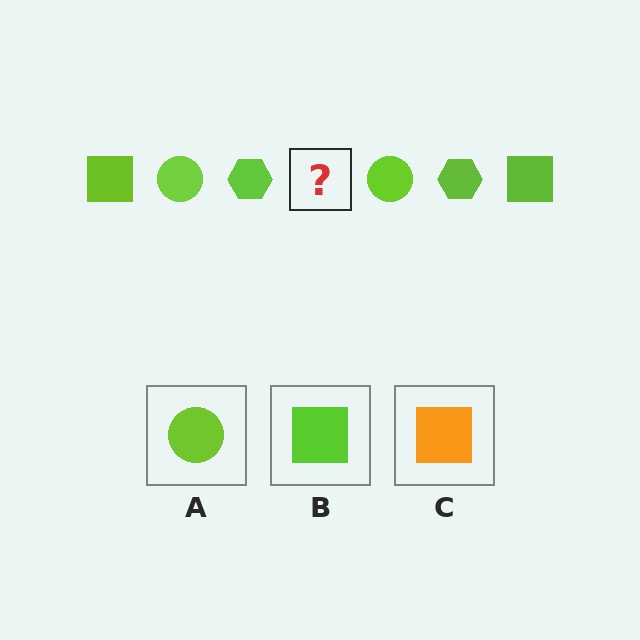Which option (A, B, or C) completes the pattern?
B.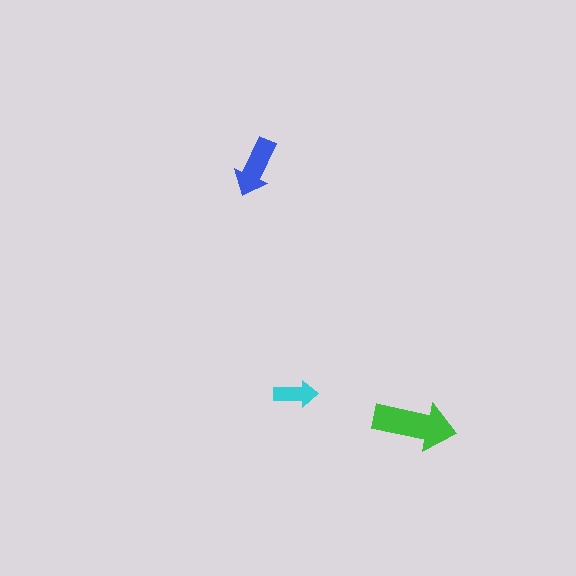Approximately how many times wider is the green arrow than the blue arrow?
About 1.5 times wider.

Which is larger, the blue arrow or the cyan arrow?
The blue one.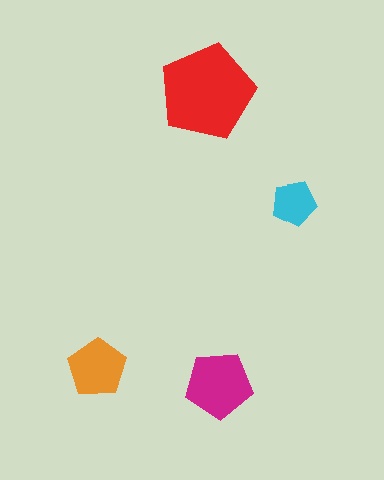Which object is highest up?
The red pentagon is topmost.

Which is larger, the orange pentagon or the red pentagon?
The red one.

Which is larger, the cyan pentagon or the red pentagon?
The red one.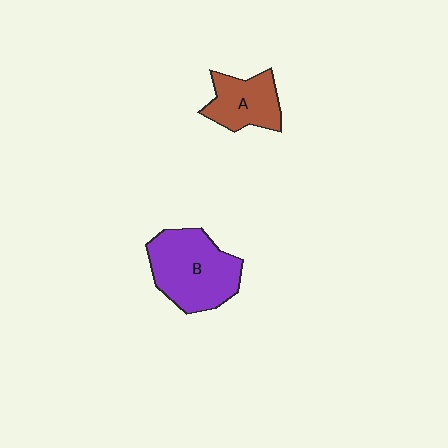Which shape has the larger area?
Shape B (purple).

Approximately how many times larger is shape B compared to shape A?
Approximately 1.6 times.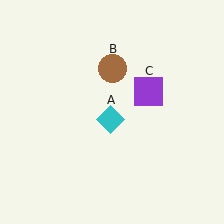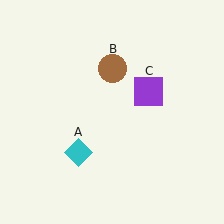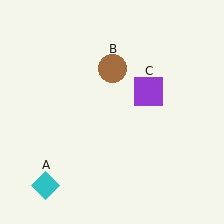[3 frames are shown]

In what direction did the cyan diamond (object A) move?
The cyan diamond (object A) moved down and to the left.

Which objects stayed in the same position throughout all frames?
Brown circle (object B) and purple square (object C) remained stationary.